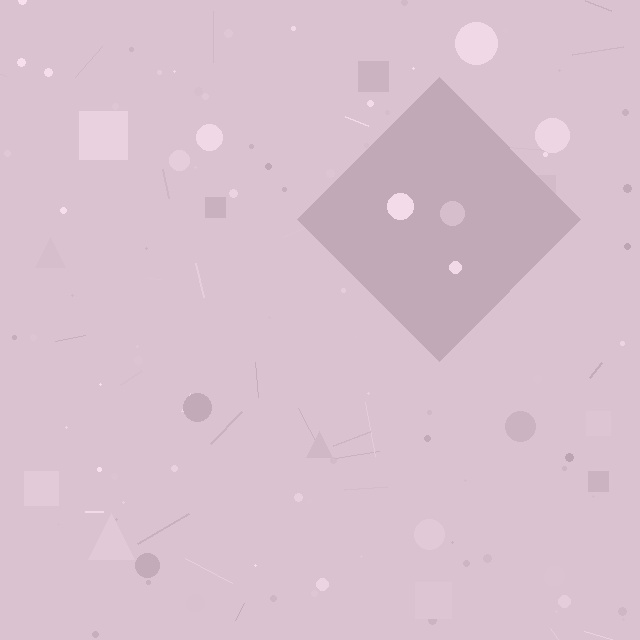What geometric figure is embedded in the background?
A diamond is embedded in the background.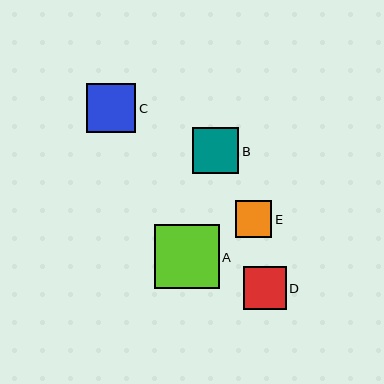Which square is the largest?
Square A is the largest with a size of approximately 65 pixels.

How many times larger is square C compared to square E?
Square C is approximately 1.4 times the size of square E.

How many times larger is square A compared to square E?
Square A is approximately 1.8 times the size of square E.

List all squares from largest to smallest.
From largest to smallest: A, C, B, D, E.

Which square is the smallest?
Square E is the smallest with a size of approximately 36 pixels.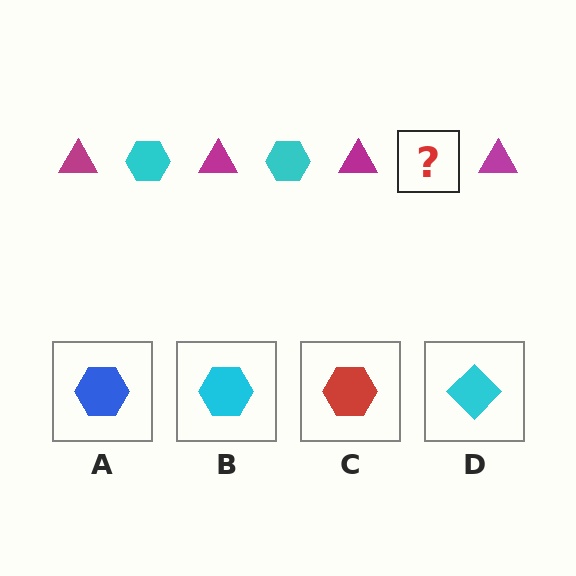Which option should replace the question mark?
Option B.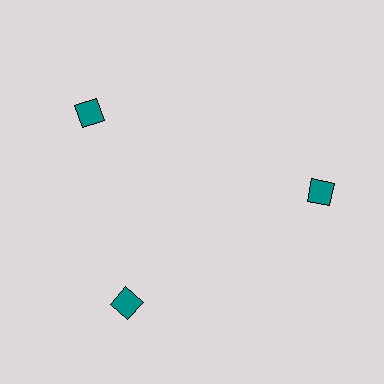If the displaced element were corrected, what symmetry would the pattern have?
It would have 3-fold rotational symmetry — the pattern would map onto itself every 120 degrees.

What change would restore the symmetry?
The symmetry would be restored by rotating it back into even spacing with its neighbors so that all 3 squares sit at equal angles and equal distance from the center.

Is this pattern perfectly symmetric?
No. The 3 teal squares are arranged in a ring, but one element near the 11 o'clock position is rotated out of alignment along the ring, breaking the 3-fold rotational symmetry.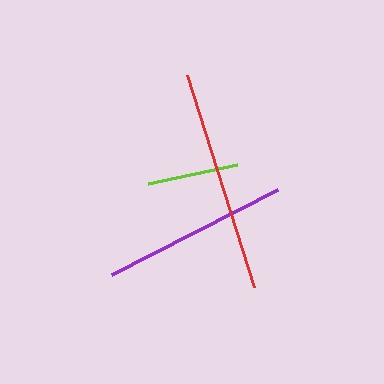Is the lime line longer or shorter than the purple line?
The purple line is longer than the lime line.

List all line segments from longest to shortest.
From longest to shortest: red, purple, lime.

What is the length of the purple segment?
The purple segment is approximately 186 pixels long.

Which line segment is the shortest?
The lime line is the shortest at approximately 91 pixels.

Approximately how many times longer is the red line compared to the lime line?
The red line is approximately 2.4 times the length of the lime line.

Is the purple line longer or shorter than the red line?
The red line is longer than the purple line.